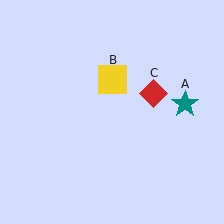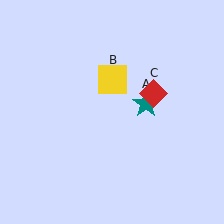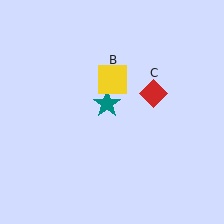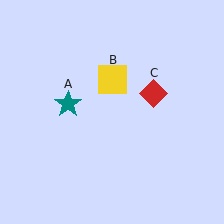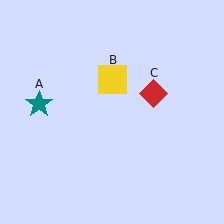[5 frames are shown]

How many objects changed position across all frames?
1 object changed position: teal star (object A).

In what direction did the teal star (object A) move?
The teal star (object A) moved left.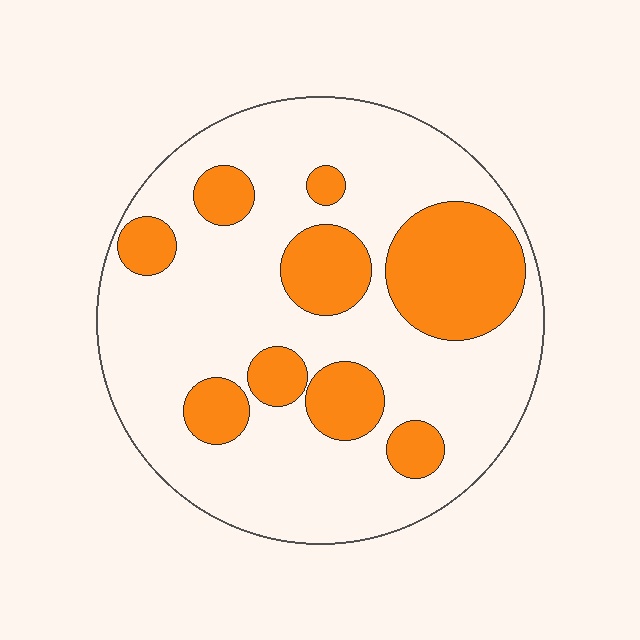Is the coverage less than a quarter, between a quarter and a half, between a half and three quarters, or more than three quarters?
Between a quarter and a half.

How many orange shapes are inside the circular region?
9.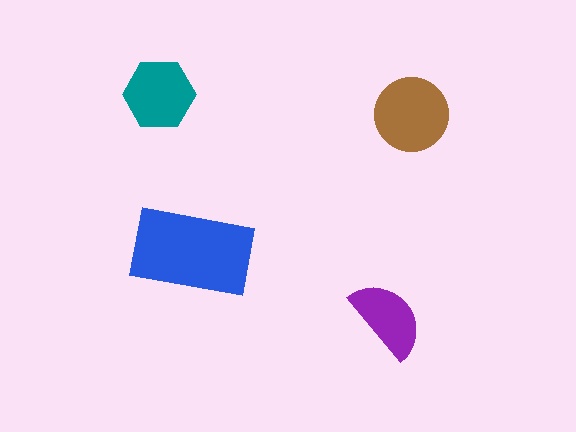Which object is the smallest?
The purple semicircle.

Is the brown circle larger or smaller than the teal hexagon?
Larger.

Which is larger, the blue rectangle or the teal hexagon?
The blue rectangle.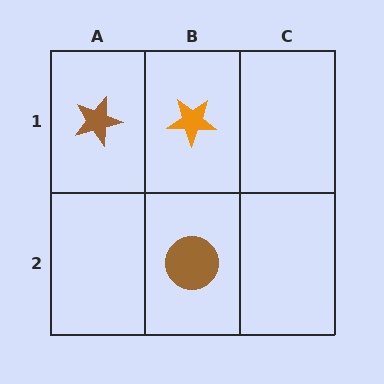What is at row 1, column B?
An orange star.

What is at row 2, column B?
A brown circle.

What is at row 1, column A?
A brown star.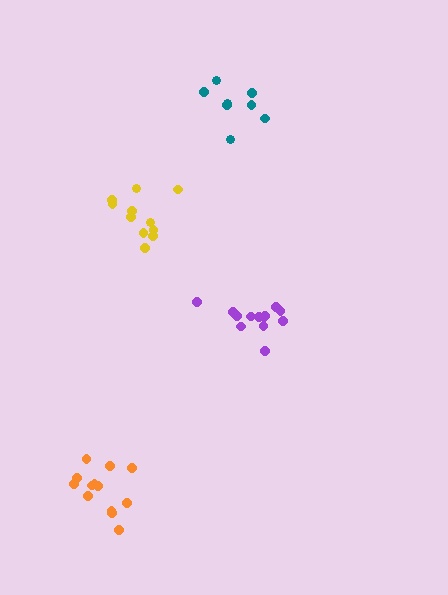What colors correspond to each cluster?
The clusters are colored: yellow, orange, purple, teal.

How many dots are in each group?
Group 1: 11 dots, Group 2: 13 dots, Group 3: 13 dots, Group 4: 8 dots (45 total).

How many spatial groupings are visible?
There are 4 spatial groupings.